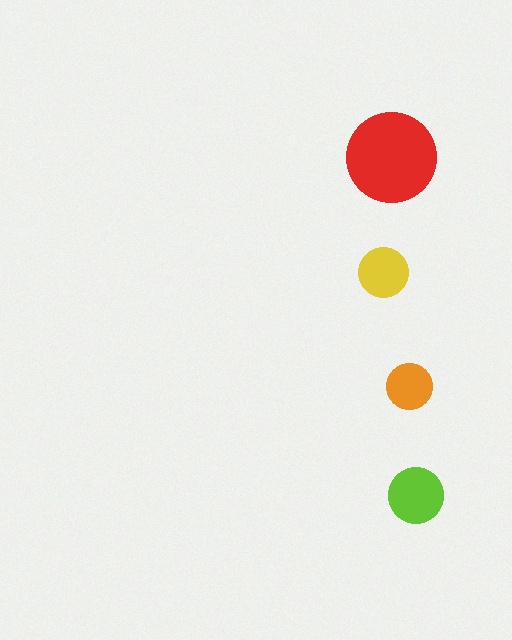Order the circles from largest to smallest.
the red one, the lime one, the yellow one, the orange one.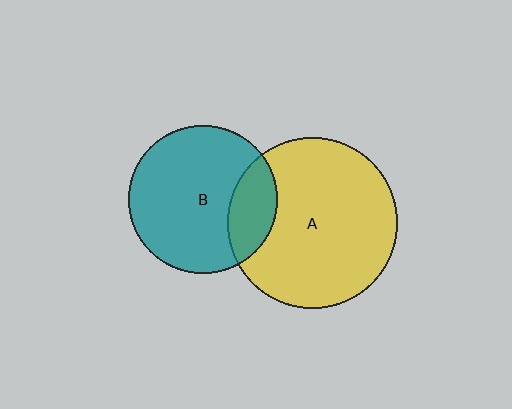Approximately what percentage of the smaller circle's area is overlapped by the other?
Approximately 20%.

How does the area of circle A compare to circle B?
Approximately 1.3 times.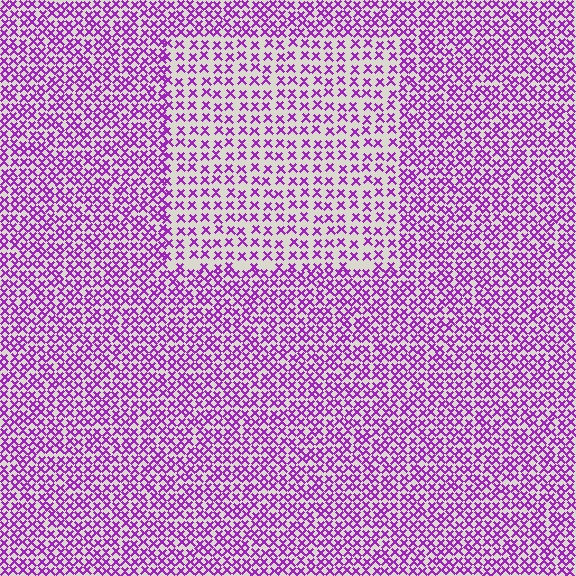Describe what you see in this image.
The image contains small purple elements arranged at two different densities. A rectangle-shaped region is visible where the elements are less densely packed than the surrounding area.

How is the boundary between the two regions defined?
The boundary is defined by a change in element density (approximately 1.8x ratio). All elements are the same color, size, and shape.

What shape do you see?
I see a rectangle.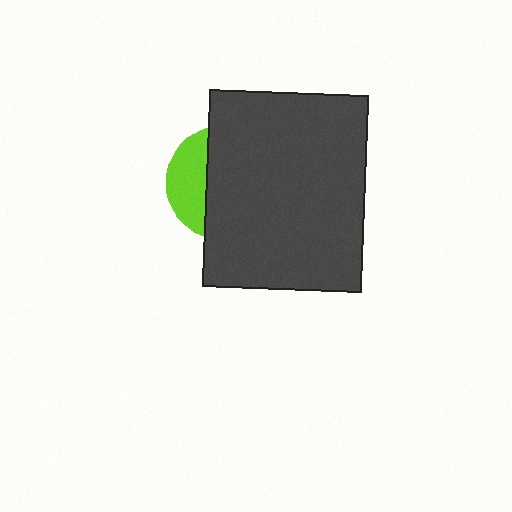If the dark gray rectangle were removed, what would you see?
You would see the complete lime circle.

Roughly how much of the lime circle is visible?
A small part of it is visible (roughly 32%).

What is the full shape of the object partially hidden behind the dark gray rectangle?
The partially hidden object is a lime circle.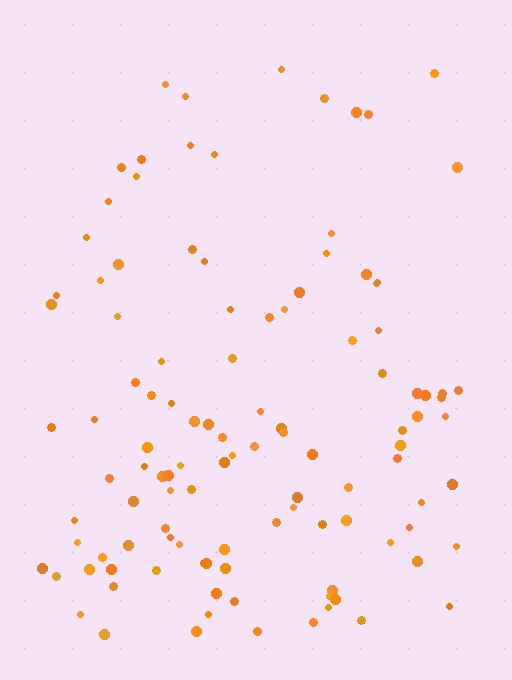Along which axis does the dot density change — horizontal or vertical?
Vertical.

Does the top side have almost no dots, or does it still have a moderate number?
Still a moderate number, just noticeably fewer than the bottom.